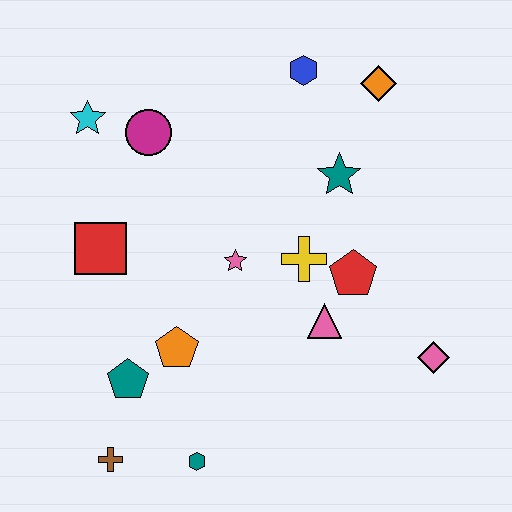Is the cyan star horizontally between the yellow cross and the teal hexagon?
No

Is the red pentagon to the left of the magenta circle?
No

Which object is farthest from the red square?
The pink diamond is farthest from the red square.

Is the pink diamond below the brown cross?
No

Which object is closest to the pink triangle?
The red pentagon is closest to the pink triangle.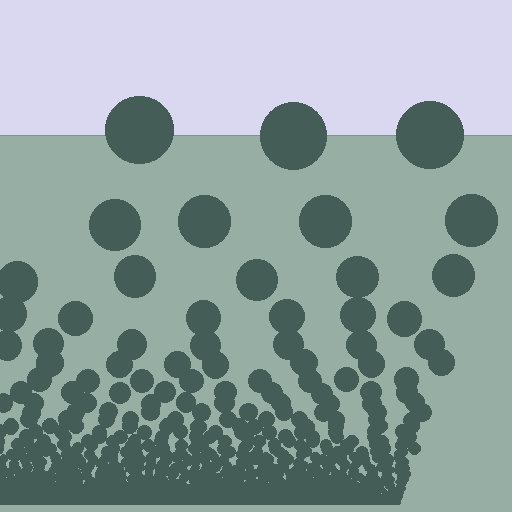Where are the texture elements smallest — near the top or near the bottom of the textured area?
Near the bottom.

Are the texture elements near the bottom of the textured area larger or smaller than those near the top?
Smaller. The gradient is inverted — elements near the bottom are smaller and denser.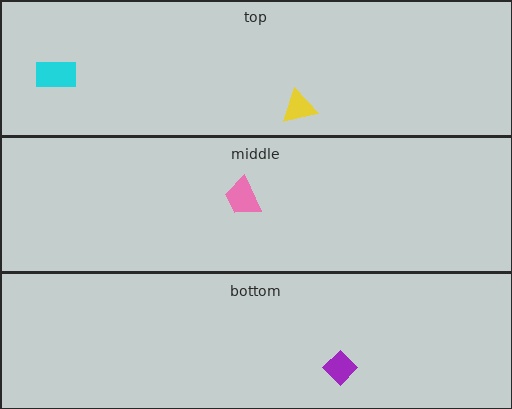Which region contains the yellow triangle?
The top region.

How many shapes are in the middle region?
1.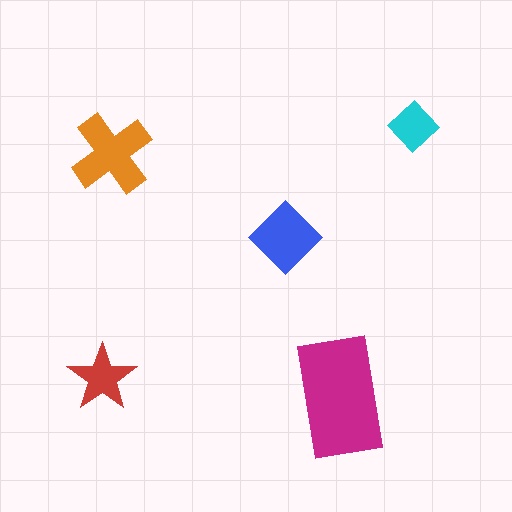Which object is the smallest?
The cyan diamond.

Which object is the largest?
The magenta rectangle.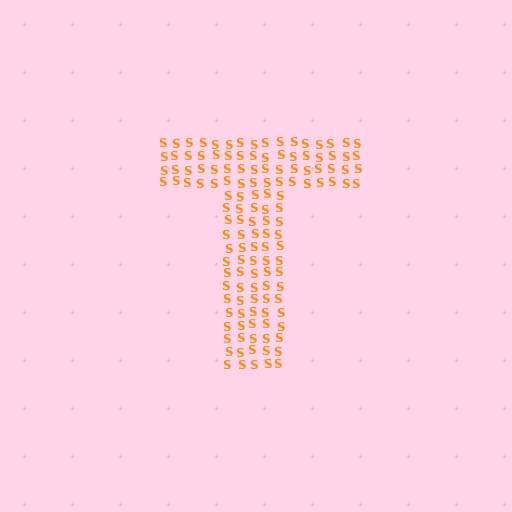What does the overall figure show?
The overall figure shows the letter T.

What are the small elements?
The small elements are letter S's.